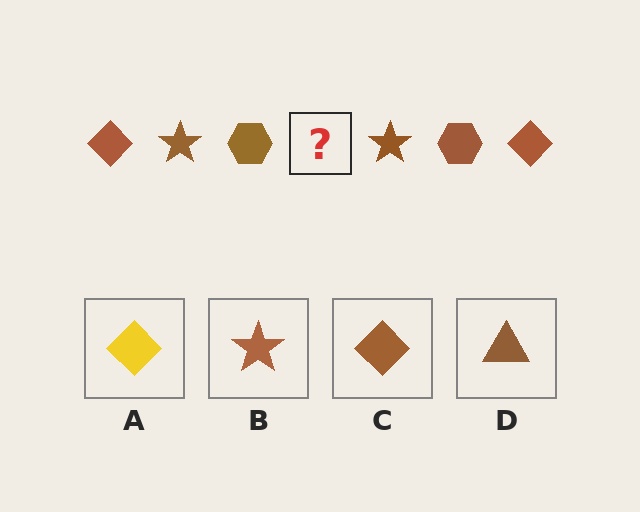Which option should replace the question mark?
Option C.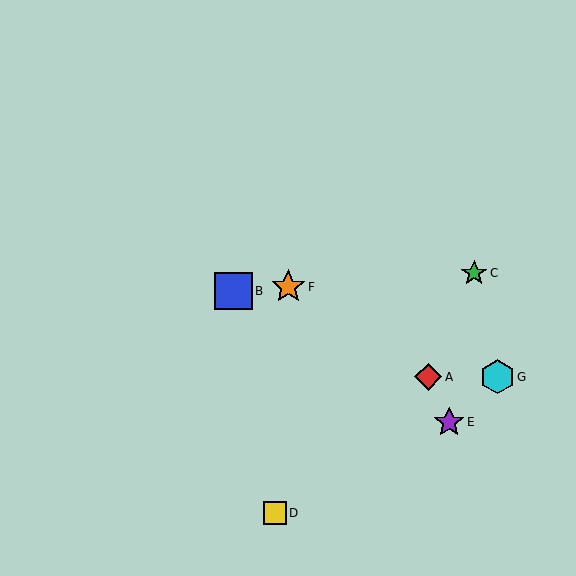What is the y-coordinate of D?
Object D is at y≈513.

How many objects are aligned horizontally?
2 objects (A, G) are aligned horizontally.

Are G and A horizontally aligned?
Yes, both are at y≈377.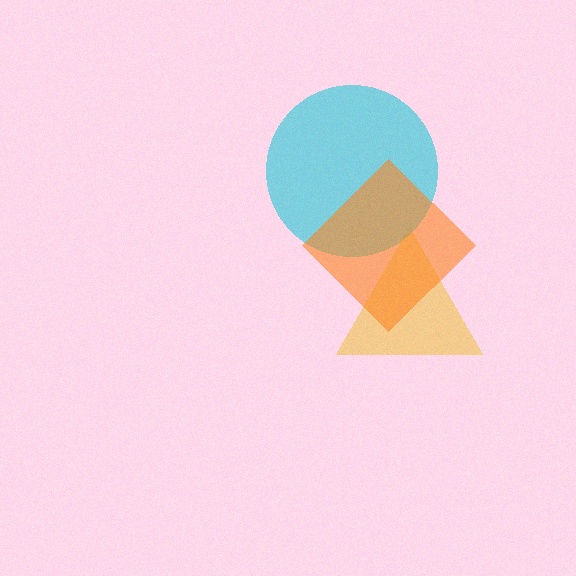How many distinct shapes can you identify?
There are 3 distinct shapes: a yellow triangle, a cyan circle, an orange diamond.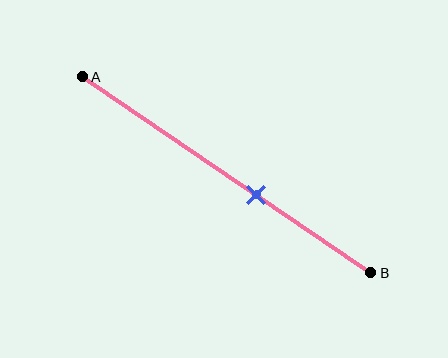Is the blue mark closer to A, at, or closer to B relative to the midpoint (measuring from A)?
The blue mark is closer to point B than the midpoint of segment AB.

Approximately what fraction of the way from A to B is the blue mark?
The blue mark is approximately 60% of the way from A to B.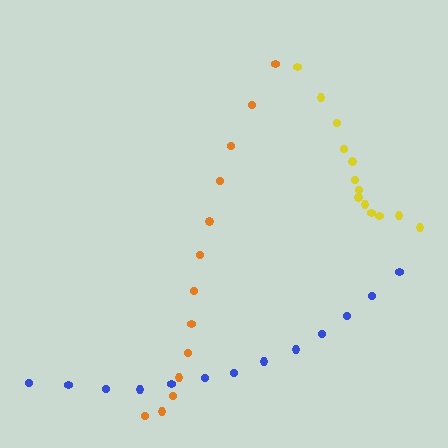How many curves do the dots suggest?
There are 3 distinct paths.